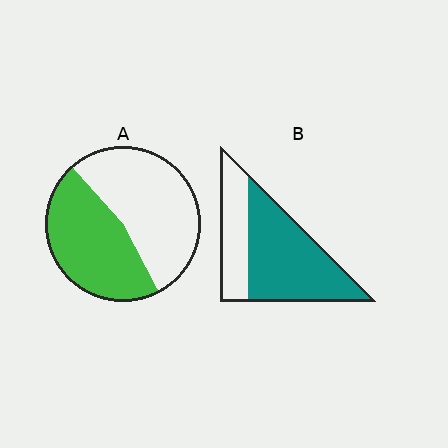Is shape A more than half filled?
Roughly half.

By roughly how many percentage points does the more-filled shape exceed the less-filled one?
By roughly 20 percentage points (B over A).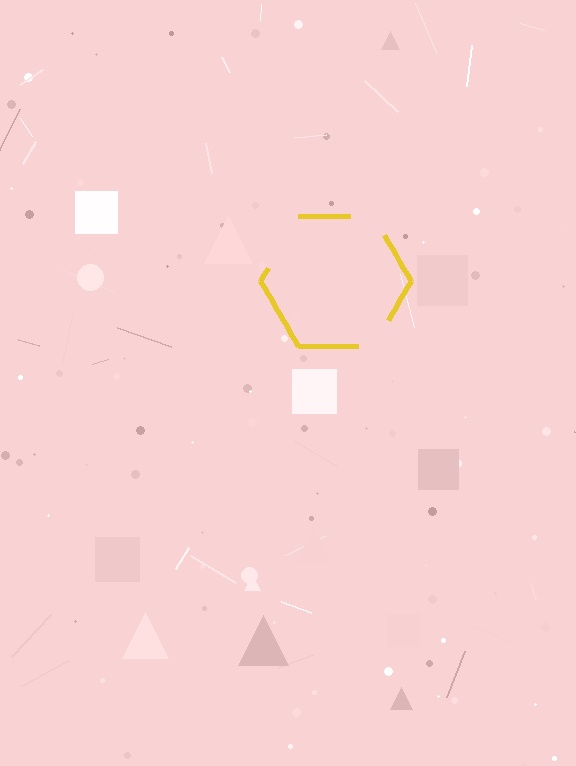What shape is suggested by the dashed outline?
The dashed outline suggests a hexagon.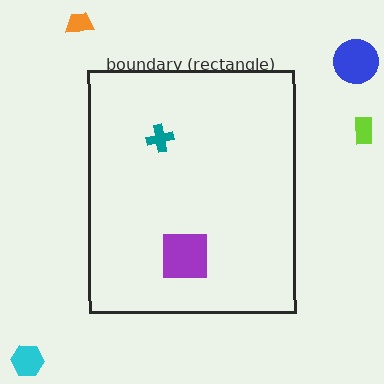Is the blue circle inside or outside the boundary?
Outside.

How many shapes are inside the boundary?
2 inside, 4 outside.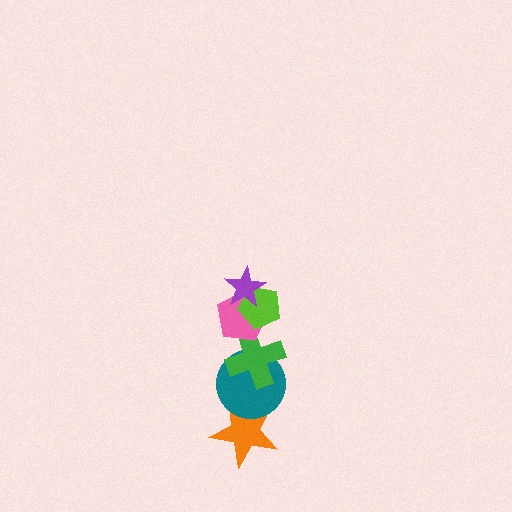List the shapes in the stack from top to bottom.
From top to bottom: the purple star, the lime pentagon, the pink pentagon, the green cross, the teal circle, the orange star.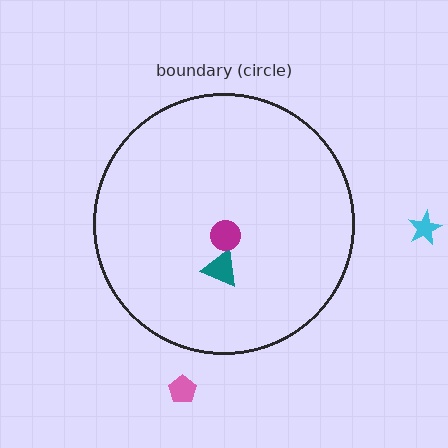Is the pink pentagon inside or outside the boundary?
Outside.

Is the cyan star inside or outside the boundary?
Outside.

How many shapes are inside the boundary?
2 inside, 2 outside.